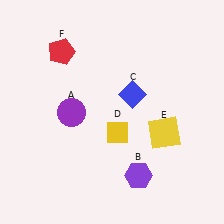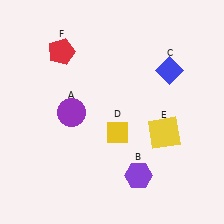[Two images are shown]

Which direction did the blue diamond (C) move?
The blue diamond (C) moved right.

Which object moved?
The blue diamond (C) moved right.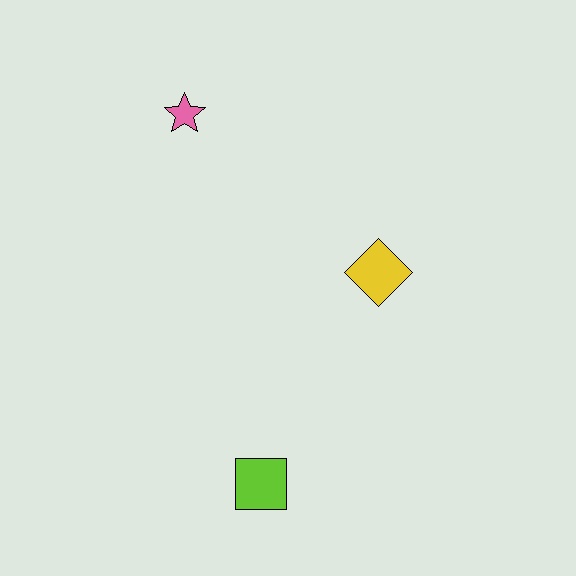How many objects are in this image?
There are 3 objects.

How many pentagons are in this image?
There are no pentagons.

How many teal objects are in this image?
There are no teal objects.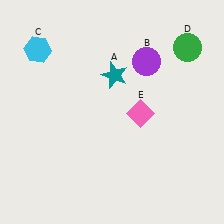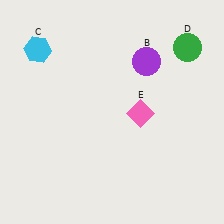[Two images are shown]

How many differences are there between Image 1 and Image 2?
There is 1 difference between the two images.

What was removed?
The teal star (A) was removed in Image 2.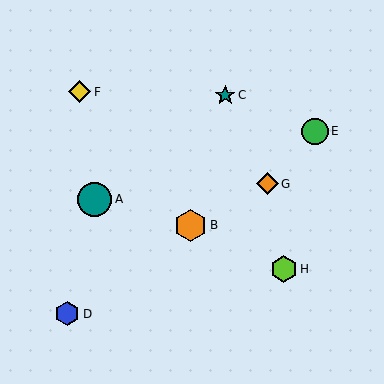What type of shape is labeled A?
Shape A is a teal circle.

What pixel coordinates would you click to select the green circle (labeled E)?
Click at (315, 131) to select the green circle E.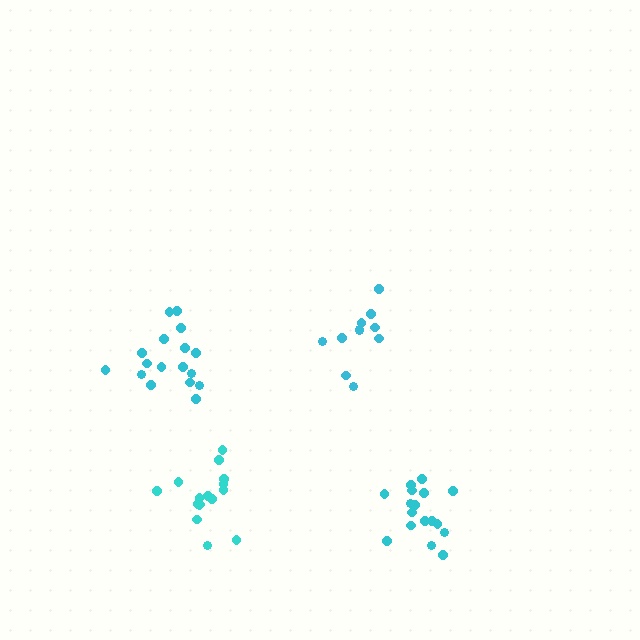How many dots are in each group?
Group 1: 17 dots, Group 2: 11 dots, Group 3: 16 dots, Group 4: 17 dots (61 total).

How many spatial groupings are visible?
There are 4 spatial groupings.